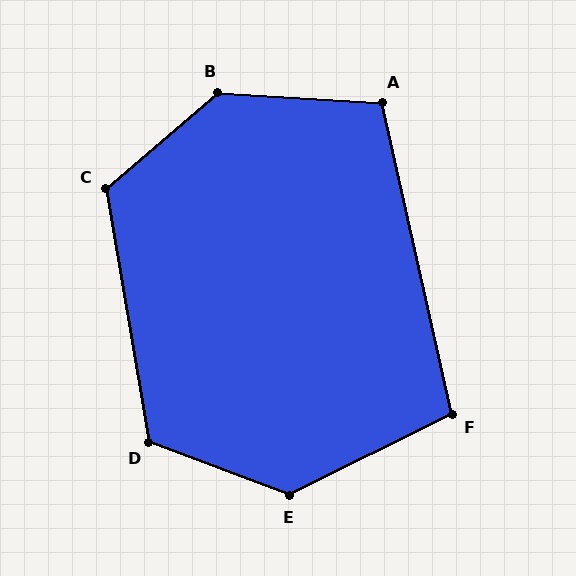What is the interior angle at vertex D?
Approximately 121 degrees (obtuse).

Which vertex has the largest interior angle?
B, at approximately 136 degrees.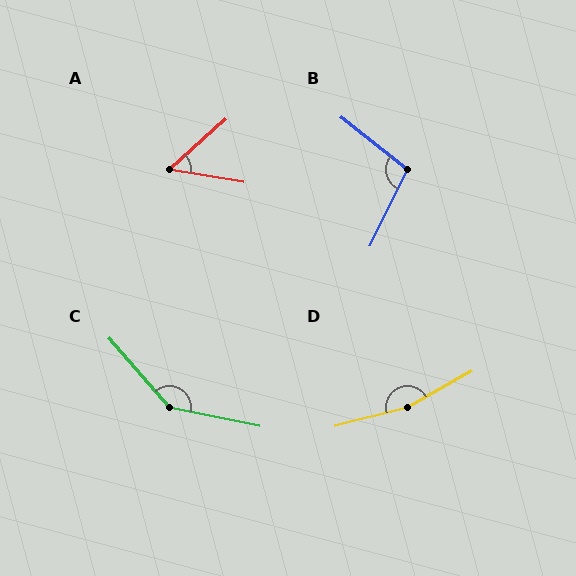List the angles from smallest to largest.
A (51°), B (102°), C (142°), D (165°).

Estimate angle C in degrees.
Approximately 142 degrees.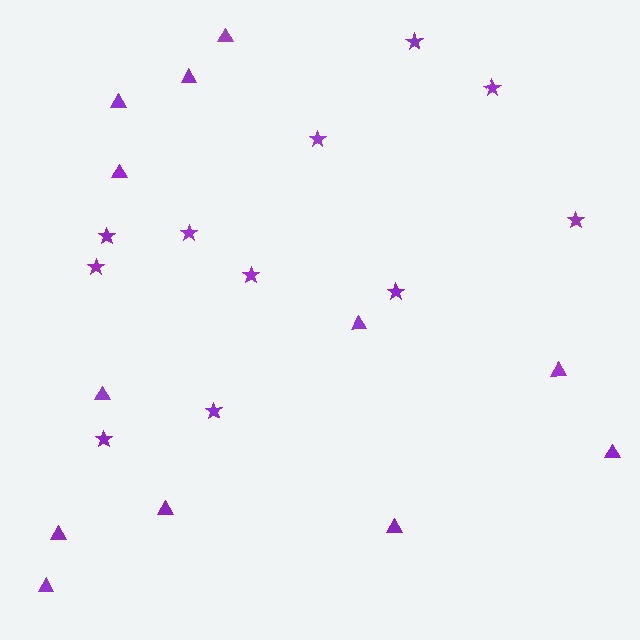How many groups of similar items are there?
There are 2 groups: one group of stars (11) and one group of triangles (12).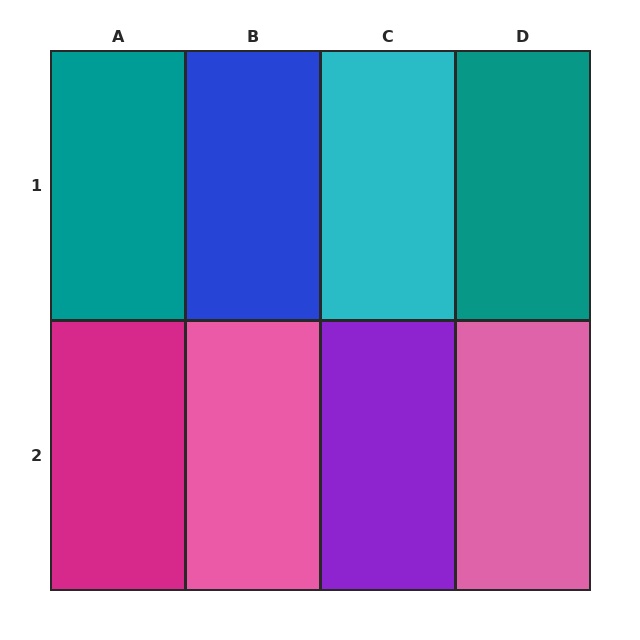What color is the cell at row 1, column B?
Blue.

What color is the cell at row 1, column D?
Teal.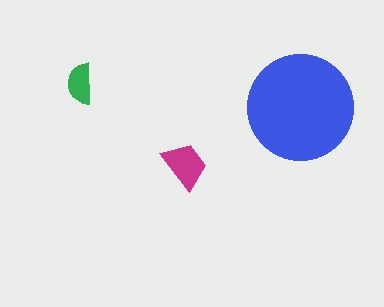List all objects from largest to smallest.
The blue circle, the magenta trapezoid, the green semicircle.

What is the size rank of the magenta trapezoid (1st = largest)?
2nd.